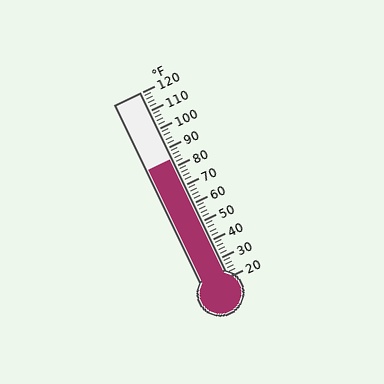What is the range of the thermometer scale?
The thermometer scale ranges from 20°F to 120°F.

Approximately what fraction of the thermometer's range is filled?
The thermometer is filled to approximately 65% of its range.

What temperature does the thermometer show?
The thermometer shows approximately 84°F.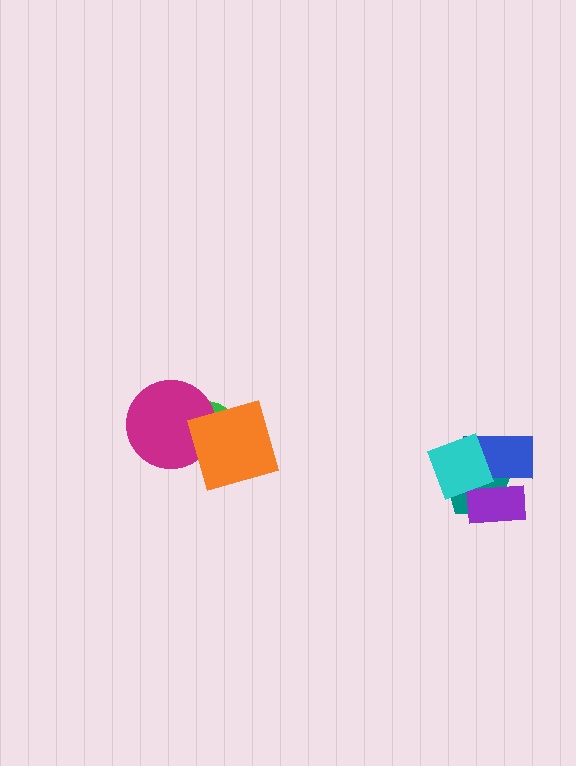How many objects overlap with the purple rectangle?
3 objects overlap with the purple rectangle.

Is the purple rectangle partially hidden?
Yes, it is partially covered by another shape.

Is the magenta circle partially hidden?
Yes, it is partially covered by another shape.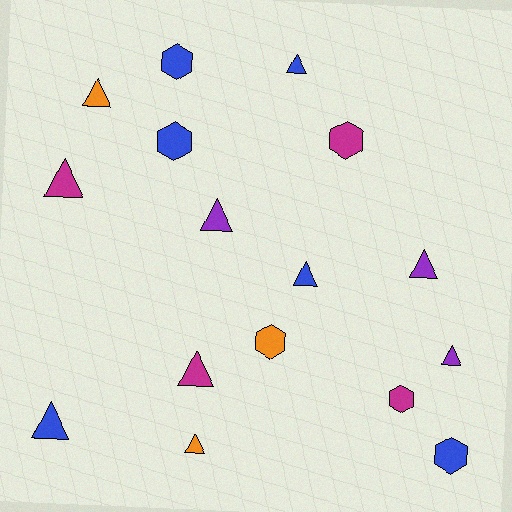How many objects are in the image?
There are 16 objects.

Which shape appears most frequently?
Triangle, with 10 objects.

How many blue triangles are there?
There are 3 blue triangles.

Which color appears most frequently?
Blue, with 6 objects.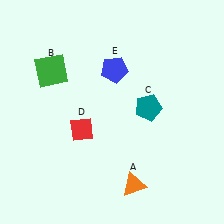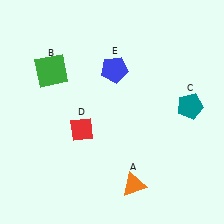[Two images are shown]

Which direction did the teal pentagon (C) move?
The teal pentagon (C) moved right.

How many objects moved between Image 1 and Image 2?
1 object moved between the two images.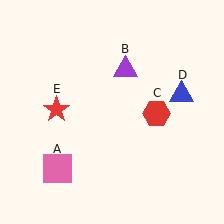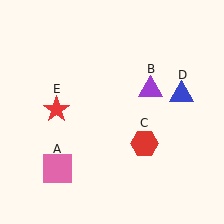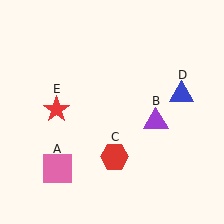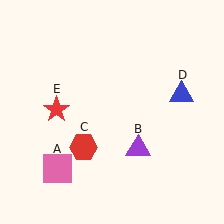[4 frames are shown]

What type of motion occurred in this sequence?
The purple triangle (object B), red hexagon (object C) rotated clockwise around the center of the scene.